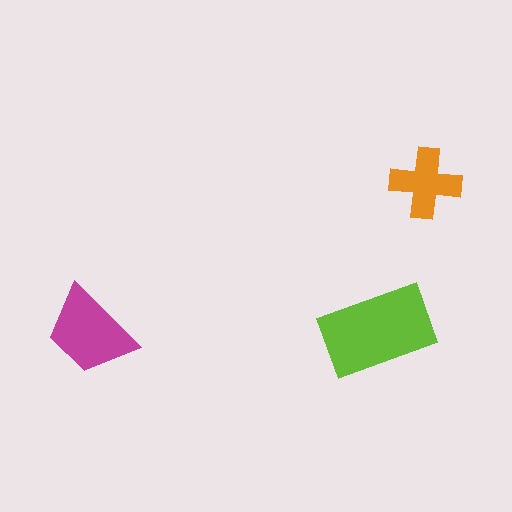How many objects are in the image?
There are 3 objects in the image.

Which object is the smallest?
The orange cross.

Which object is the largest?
The lime rectangle.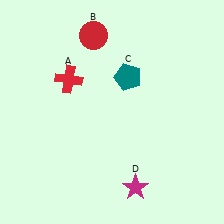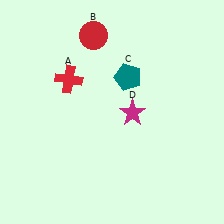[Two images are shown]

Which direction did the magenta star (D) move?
The magenta star (D) moved up.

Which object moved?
The magenta star (D) moved up.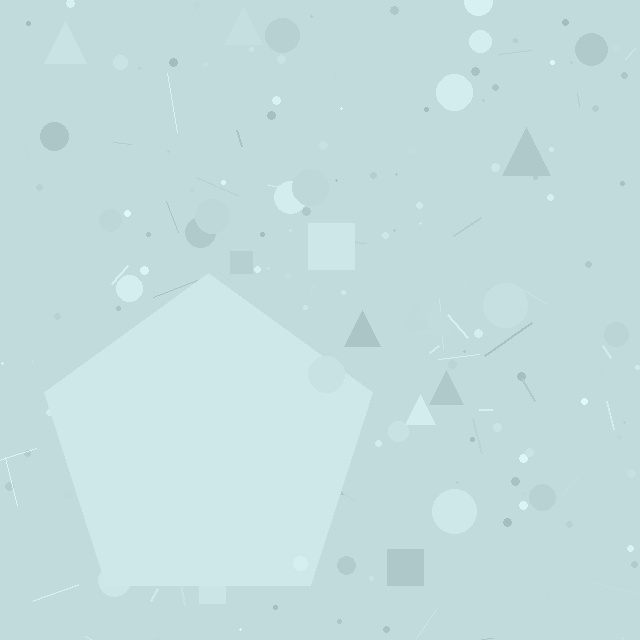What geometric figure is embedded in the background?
A pentagon is embedded in the background.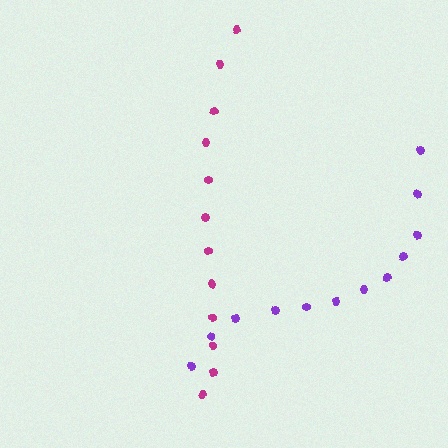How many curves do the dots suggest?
There are 2 distinct paths.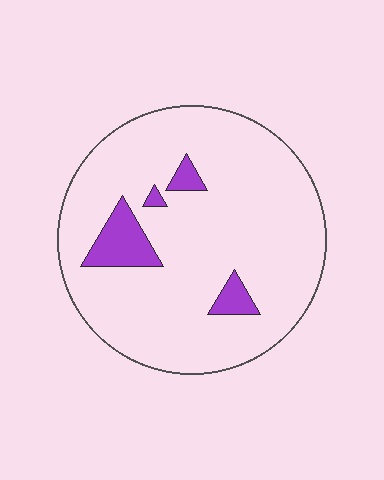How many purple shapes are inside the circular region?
4.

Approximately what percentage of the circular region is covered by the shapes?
Approximately 10%.